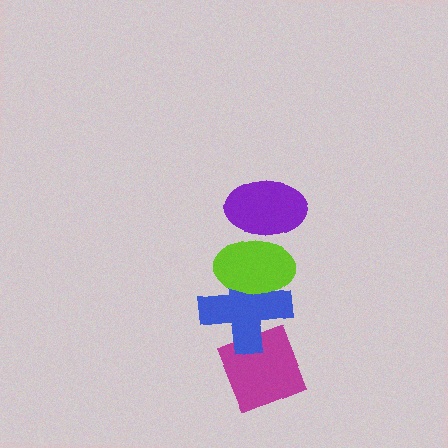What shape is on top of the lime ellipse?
The purple ellipse is on top of the lime ellipse.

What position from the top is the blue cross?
The blue cross is 3rd from the top.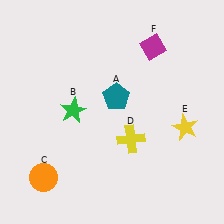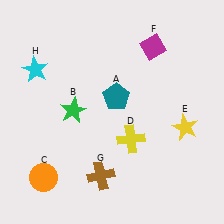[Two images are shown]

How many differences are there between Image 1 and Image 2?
There are 2 differences between the two images.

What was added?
A brown cross (G), a cyan star (H) were added in Image 2.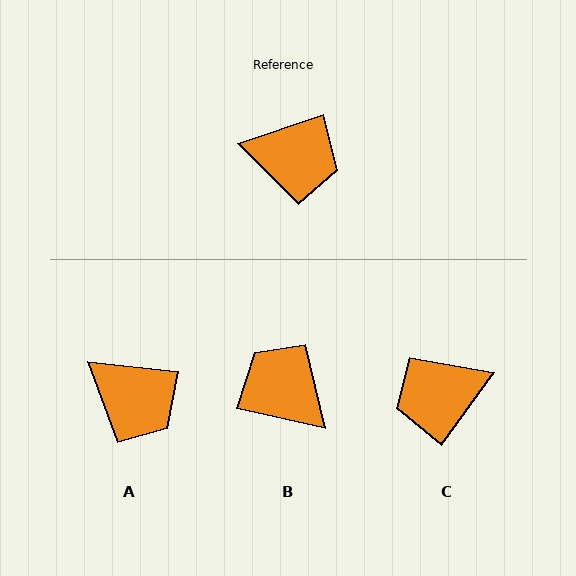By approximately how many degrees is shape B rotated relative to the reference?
Approximately 148 degrees counter-clockwise.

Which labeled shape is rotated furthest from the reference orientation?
B, about 148 degrees away.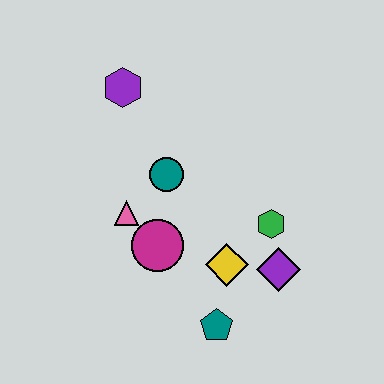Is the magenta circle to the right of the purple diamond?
No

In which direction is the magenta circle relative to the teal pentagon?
The magenta circle is above the teal pentagon.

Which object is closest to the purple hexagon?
The teal circle is closest to the purple hexagon.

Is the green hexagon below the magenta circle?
No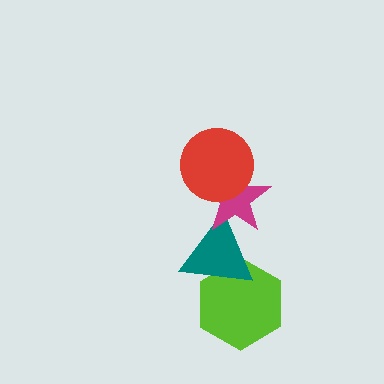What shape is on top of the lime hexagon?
The teal triangle is on top of the lime hexagon.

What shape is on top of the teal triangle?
The magenta star is on top of the teal triangle.